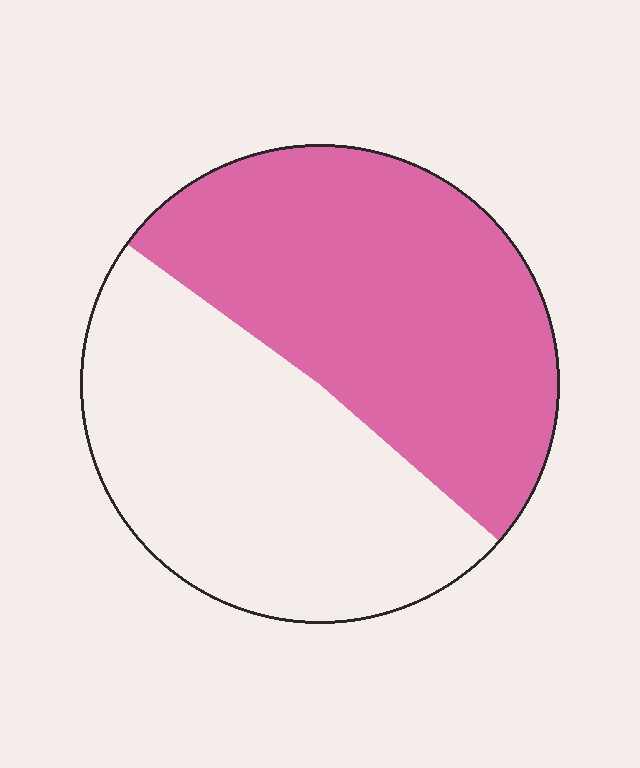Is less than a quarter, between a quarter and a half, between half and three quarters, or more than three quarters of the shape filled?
Between half and three quarters.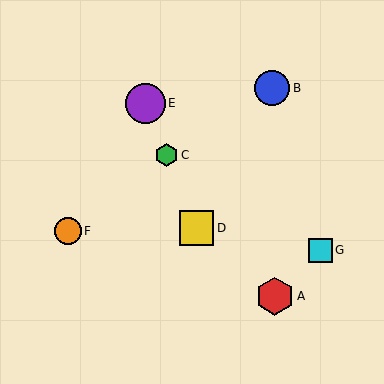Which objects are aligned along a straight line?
Objects C, D, E are aligned along a straight line.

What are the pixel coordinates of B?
Object B is at (272, 88).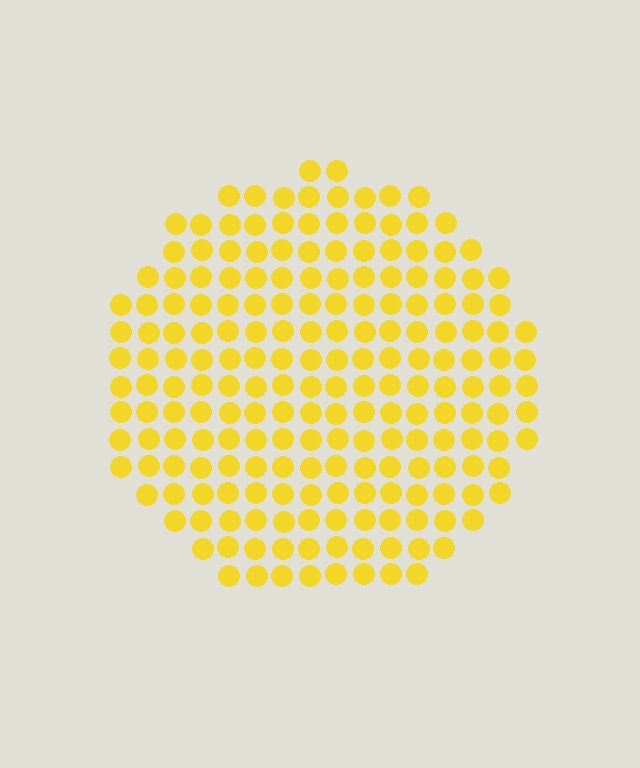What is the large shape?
The large shape is a circle.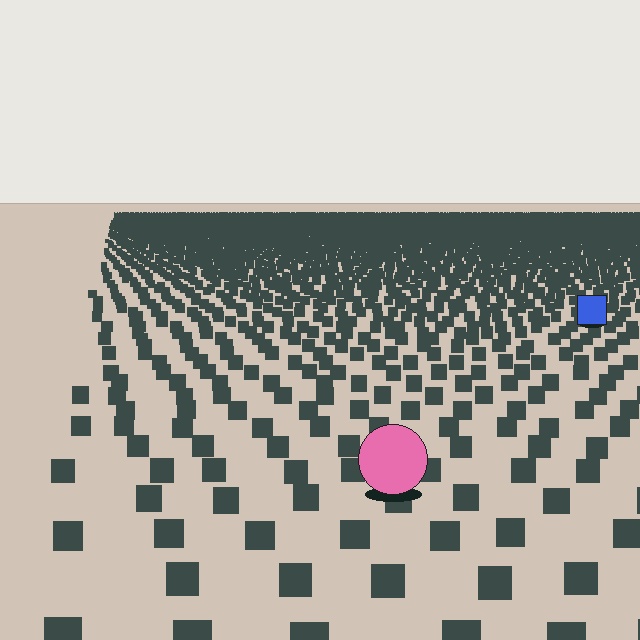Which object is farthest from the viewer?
The blue square is farthest from the viewer. It appears smaller and the ground texture around it is denser.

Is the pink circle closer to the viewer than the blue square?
Yes. The pink circle is closer — you can tell from the texture gradient: the ground texture is coarser near it.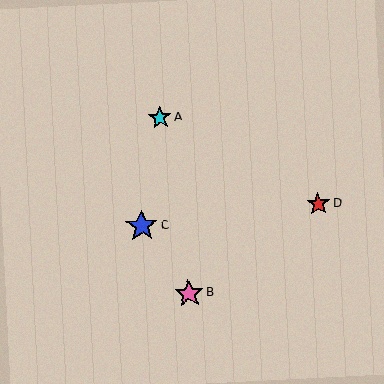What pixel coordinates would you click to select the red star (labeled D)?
Click at (318, 204) to select the red star D.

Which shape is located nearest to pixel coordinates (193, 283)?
The pink star (labeled B) at (189, 294) is nearest to that location.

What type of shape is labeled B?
Shape B is a pink star.